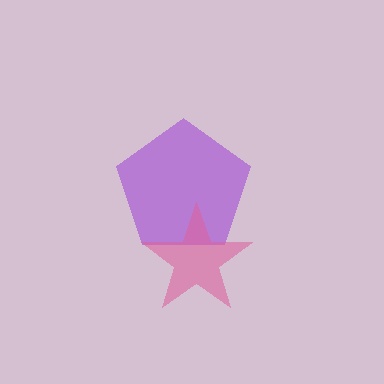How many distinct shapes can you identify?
There are 2 distinct shapes: a purple pentagon, a pink star.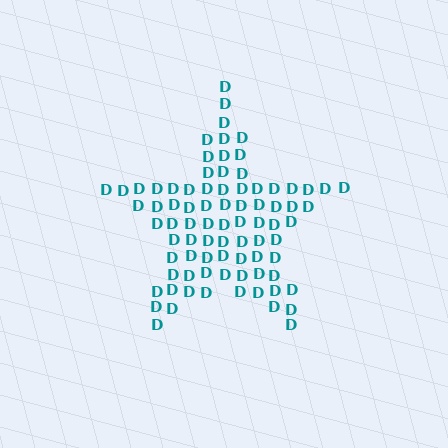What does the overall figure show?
The overall figure shows a star.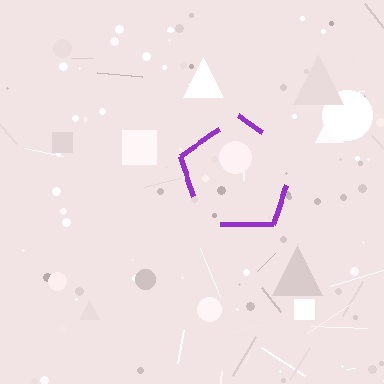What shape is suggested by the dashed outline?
The dashed outline suggests a pentagon.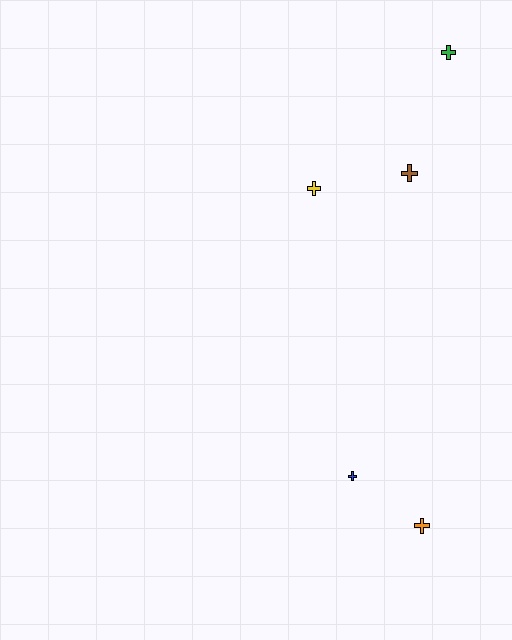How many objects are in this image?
There are 5 objects.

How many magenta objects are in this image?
There are no magenta objects.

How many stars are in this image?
There are no stars.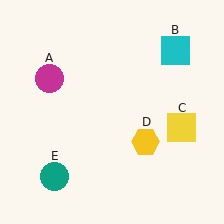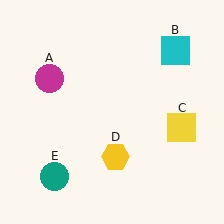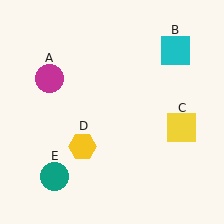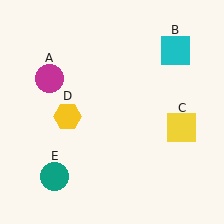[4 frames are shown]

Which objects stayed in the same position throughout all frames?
Magenta circle (object A) and cyan square (object B) and yellow square (object C) and teal circle (object E) remained stationary.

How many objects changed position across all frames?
1 object changed position: yellow hexagon (object D).